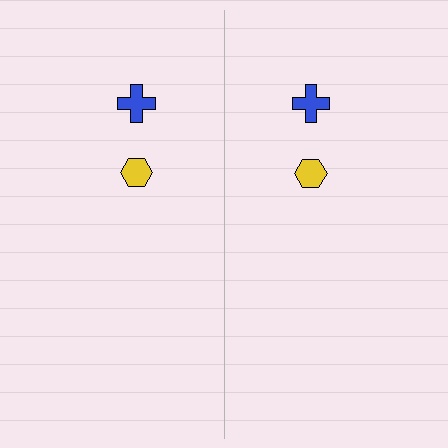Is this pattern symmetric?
Yes, this pattern has bilateral (reflection) symmetry.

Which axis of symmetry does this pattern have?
The pattern has a vertical axis of symmetry running through the center of the image.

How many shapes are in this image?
There are 4 shapes in this image.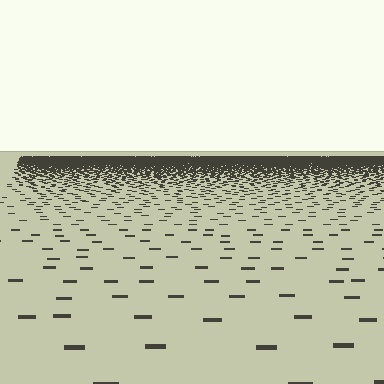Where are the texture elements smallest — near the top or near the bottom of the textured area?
Near the top.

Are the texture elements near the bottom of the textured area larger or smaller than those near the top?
Larger. Near the bottom, elements are closer to the viewer and appear at a bigger on-screen size.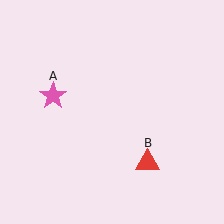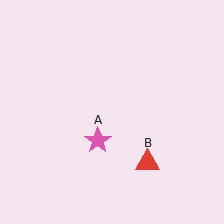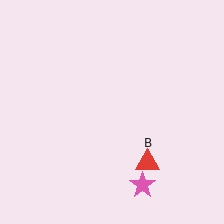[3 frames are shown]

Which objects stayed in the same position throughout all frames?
Red triangle (object B) remained stationary.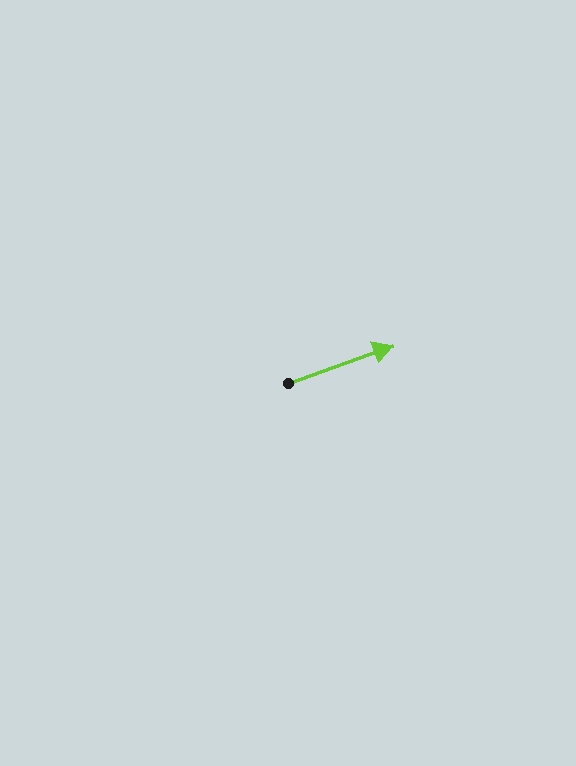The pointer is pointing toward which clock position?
Roughly 2 o'clock.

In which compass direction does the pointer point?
East.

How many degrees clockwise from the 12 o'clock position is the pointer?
Approximately 70 degrees.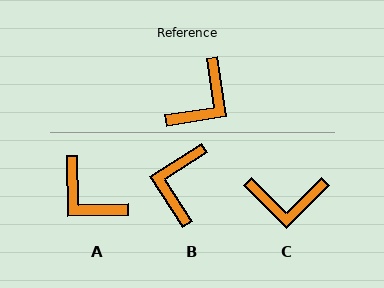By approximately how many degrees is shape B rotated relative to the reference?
Approximately 156 degrees clockwise.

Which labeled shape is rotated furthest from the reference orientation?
B, about 156 degrees away.